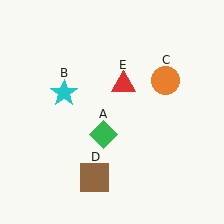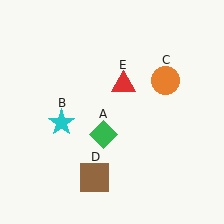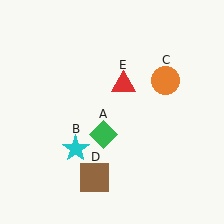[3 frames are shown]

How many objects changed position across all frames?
1 object changed position: cyan star (object B).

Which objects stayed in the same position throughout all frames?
Green diamond (object A) and orange circle (object C) and brown square (object D) and red triangle (object E) remained stationary.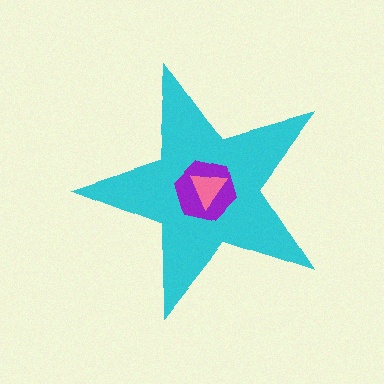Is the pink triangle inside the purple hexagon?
Yes.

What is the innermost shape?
The pink triangle.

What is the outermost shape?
The cyan star.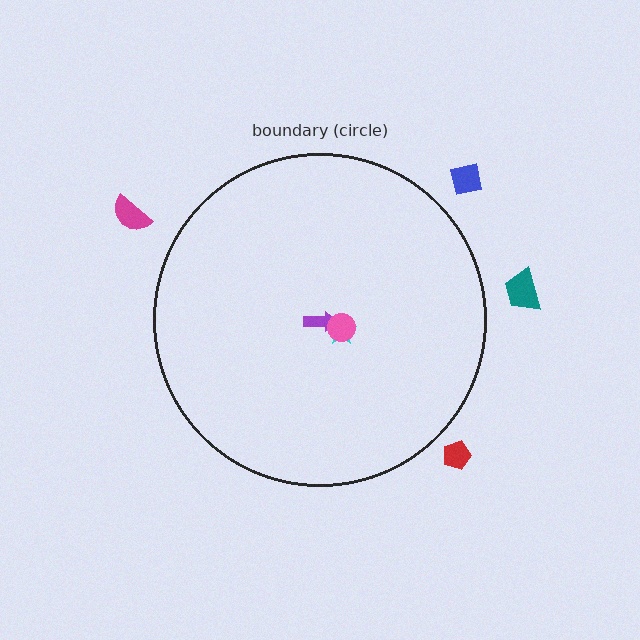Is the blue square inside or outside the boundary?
Outside.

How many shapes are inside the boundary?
3 inside, 4 outside.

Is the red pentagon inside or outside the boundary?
Outside.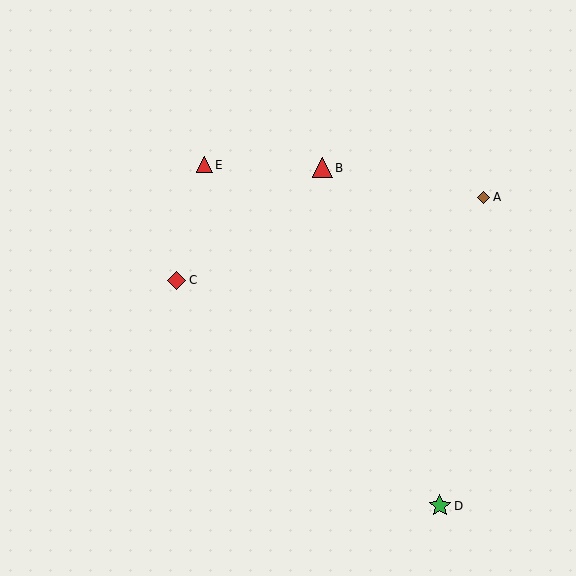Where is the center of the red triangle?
The center of the red triangle is at (323, 168).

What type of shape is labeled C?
Shape C is a red diamond.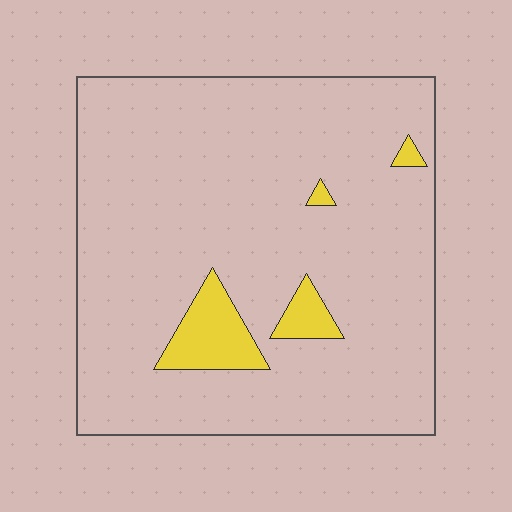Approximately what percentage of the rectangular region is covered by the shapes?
Approximately 10%.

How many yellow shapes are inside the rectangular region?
4.